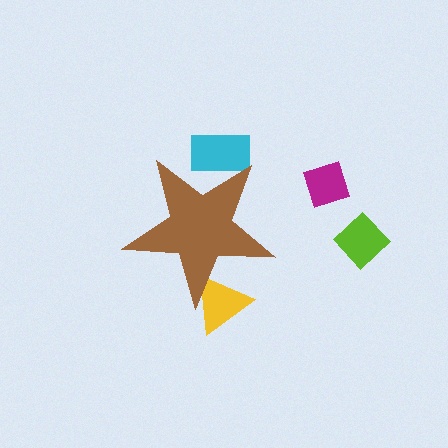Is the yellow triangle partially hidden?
Yes, the yellow triangle is partially hidden behind the brown star.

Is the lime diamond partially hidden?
No, the lime diamond is fully visible.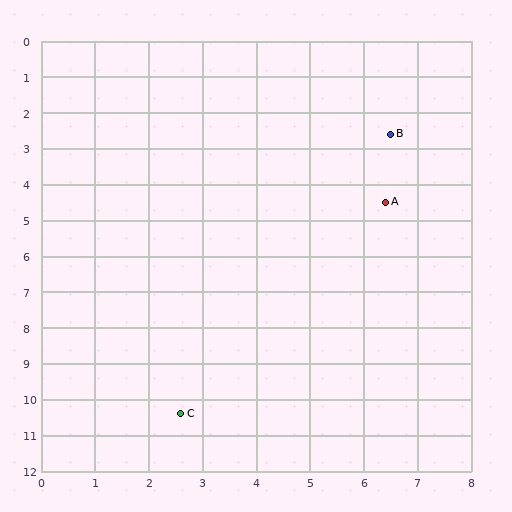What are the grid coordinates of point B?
Point B is at approximately (6.5, 2.6).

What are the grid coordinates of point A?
Point A is at approximately (6.4, 4.5).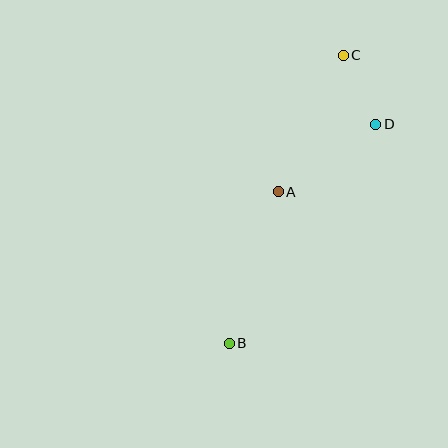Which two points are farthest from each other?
Points B and C are farthest from each other.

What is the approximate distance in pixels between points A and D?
The distance between A and D is approximately 118 pixels.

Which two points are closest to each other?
Points C and D are closest to each other.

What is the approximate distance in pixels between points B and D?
The distance between B and D is approximately 263 pixels.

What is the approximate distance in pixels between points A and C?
The distance between A and C is approximately 151 pixels.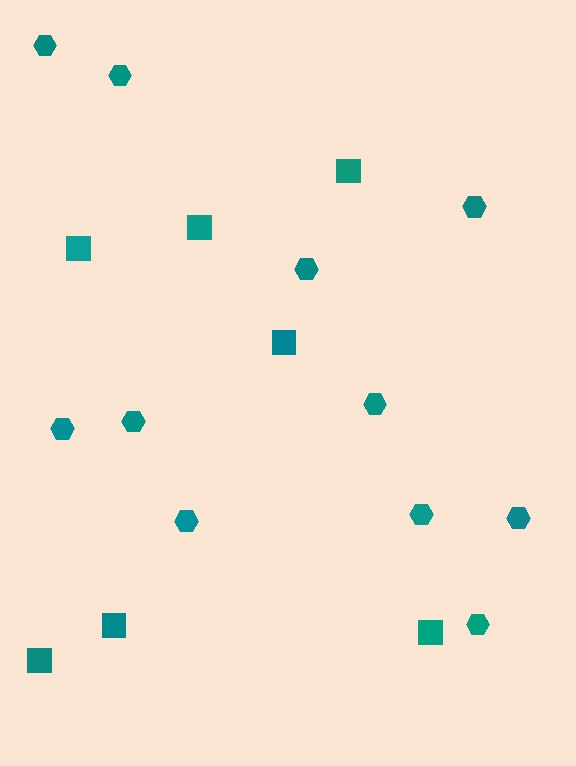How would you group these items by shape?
There are 2 groups: one group of hexagons (11) and one group of squares (7).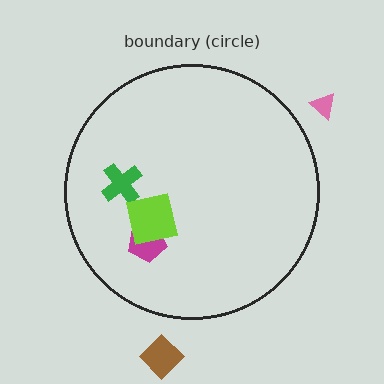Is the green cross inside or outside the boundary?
Inside.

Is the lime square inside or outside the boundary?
Inside.